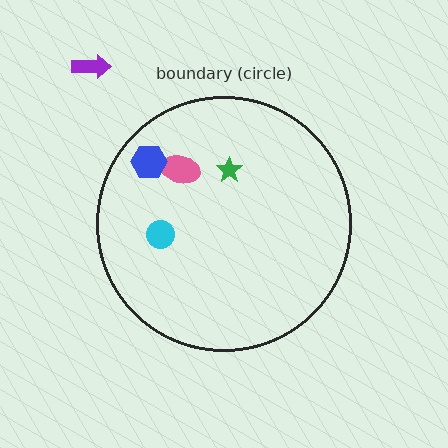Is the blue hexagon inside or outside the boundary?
Inside.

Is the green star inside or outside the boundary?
Inside.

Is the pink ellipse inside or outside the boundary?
Inside.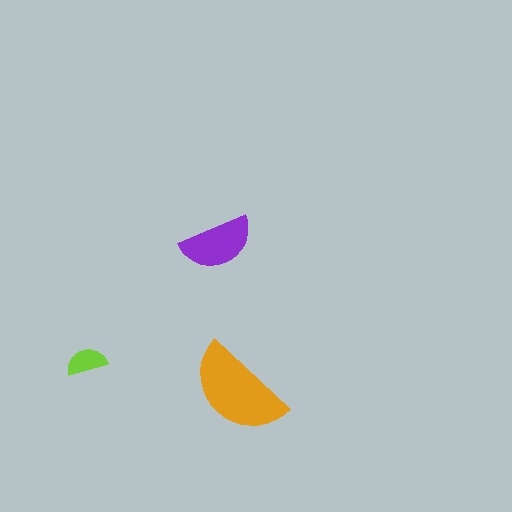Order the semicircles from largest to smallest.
the orange one, the purple one, the lime one.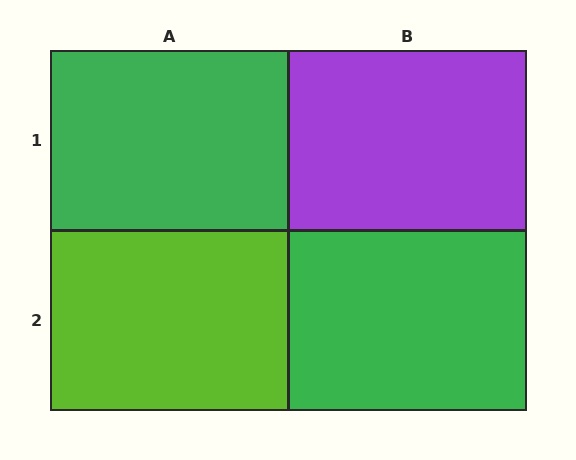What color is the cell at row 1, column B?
Purple.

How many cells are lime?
1 cell is lime.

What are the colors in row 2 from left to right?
Lime, green.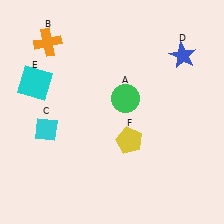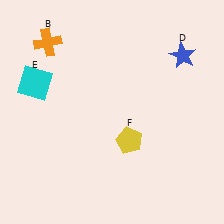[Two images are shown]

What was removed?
The cyan diamond (C), the green circle (A) were removed in Image 2.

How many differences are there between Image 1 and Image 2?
There are 2 differences between the two images.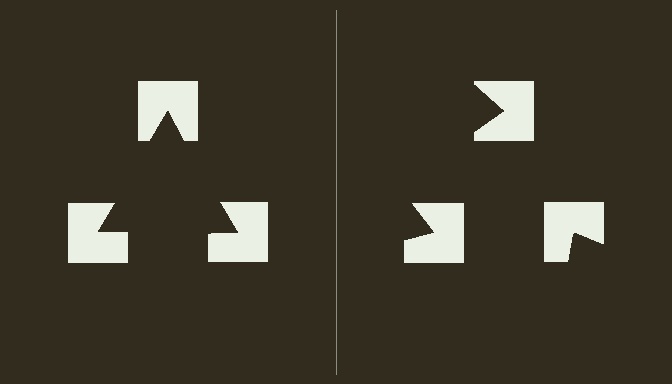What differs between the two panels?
The notched squares are positioned identically on both sides; only the wedge orientations differ. On the left they align to a triangle; on the right they are misaligned.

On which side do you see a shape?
An illusory triangle appears on the left side. On the right side the wedge cuts are rotated, so no coherent shape forms.